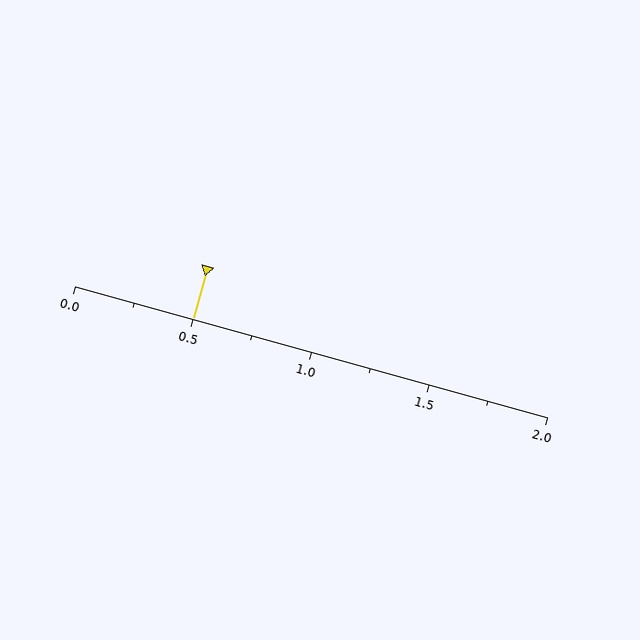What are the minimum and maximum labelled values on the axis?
The axis runs from 0.0 to 2.0.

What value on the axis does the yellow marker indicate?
The marker indicates approximately 0.5.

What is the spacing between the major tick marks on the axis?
The major ticks are spaced 0.5 apart.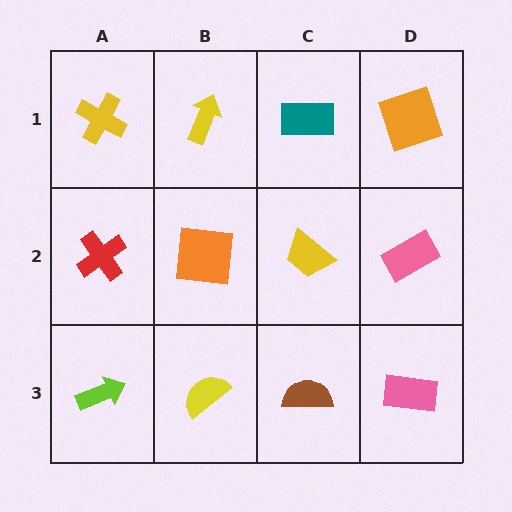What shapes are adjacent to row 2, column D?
An orange square (row 1, column D), a pink rectangle (row 3, column D), a yellow trapezoid (row 2, column C).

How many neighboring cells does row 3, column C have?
3.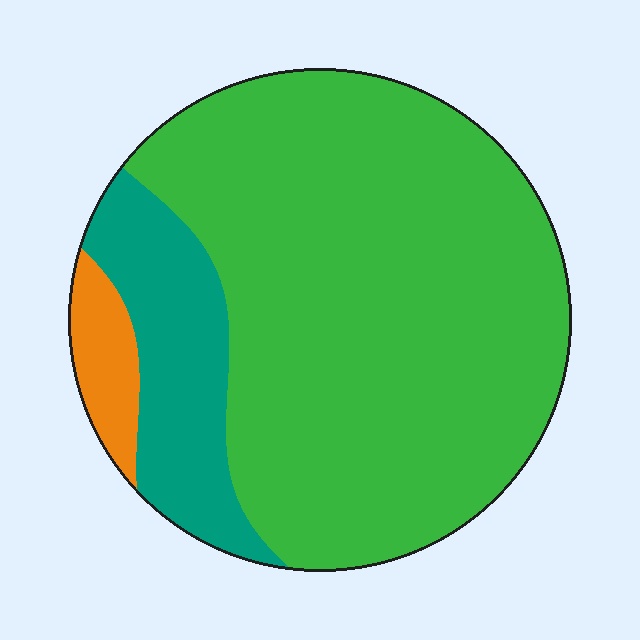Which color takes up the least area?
Orange, at roughly 5%.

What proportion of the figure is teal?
Teal covers about 15% of the figure.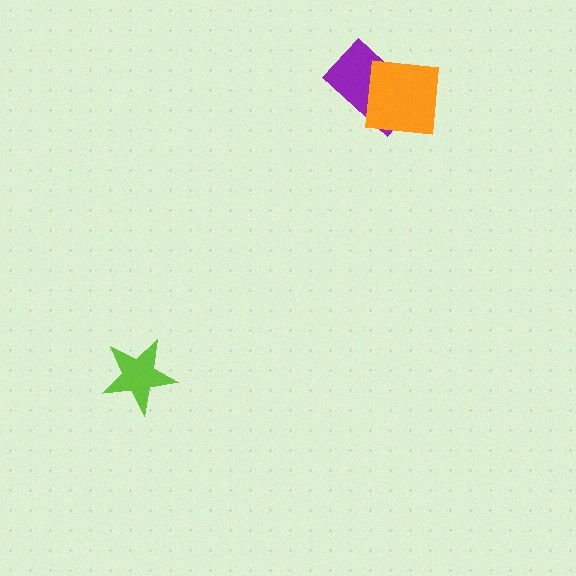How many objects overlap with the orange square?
1 object overlaps with the orange square.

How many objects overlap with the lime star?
0 objects overlap with the lime star.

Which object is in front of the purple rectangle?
The orange square is in front of the purple rectangle.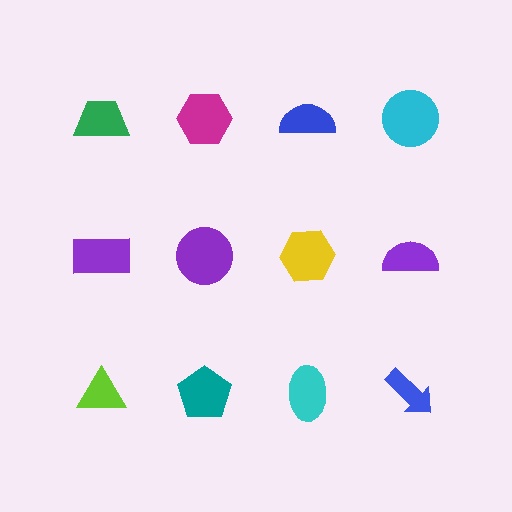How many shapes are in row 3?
4 shapes.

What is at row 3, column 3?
A cyan ellipse.